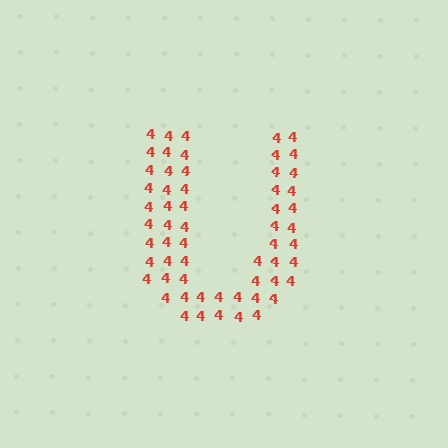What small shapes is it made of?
It is made of small digit 4's.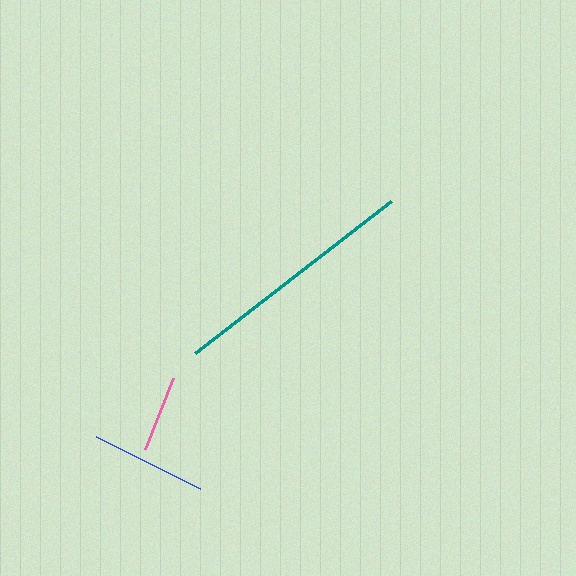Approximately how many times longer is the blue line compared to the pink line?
The blue line is approximately 1.6 times the length of the pink line.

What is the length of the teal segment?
The teal segment is approximately 247 pixels long.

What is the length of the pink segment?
The pink segment is approximately 76 pixels long.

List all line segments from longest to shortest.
From longest to shortest: teal, blue, pink.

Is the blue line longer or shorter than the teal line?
The teal line is longer than the blue line.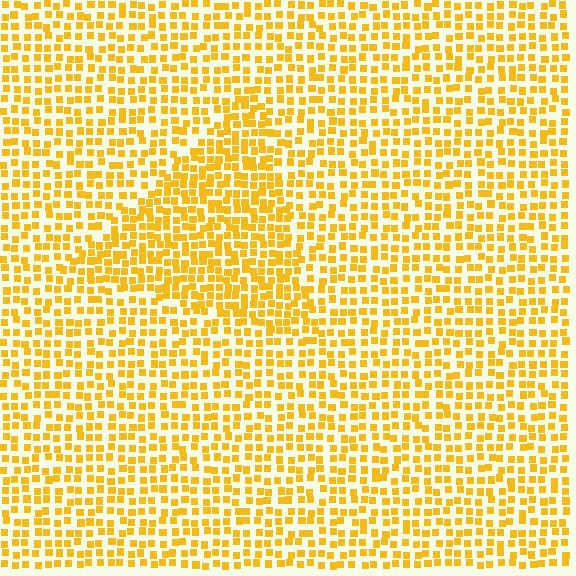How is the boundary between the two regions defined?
The boundary is defined by a change in element density (approximately 1.5x ratio). All elements are the same color, size, and shape.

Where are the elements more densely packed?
The elements are more densely packed inside the triangle boundary.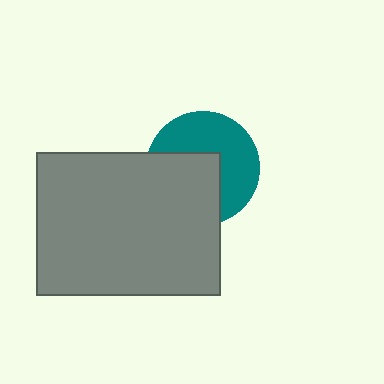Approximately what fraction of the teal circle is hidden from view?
Roughly 47% of the teal circle is hidden behind the gray rectangle.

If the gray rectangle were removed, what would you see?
You would see the complete teal circle.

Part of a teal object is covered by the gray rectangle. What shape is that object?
It is a circle.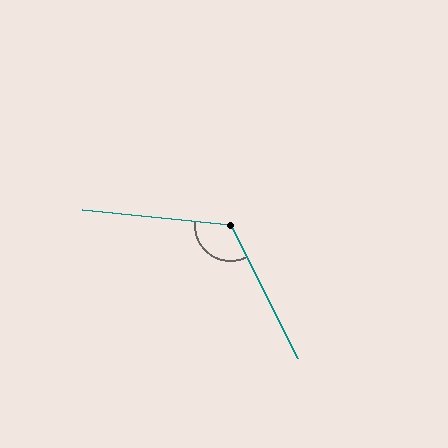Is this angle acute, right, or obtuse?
It is obtuse.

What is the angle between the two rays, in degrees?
Approximately 123 degrees.